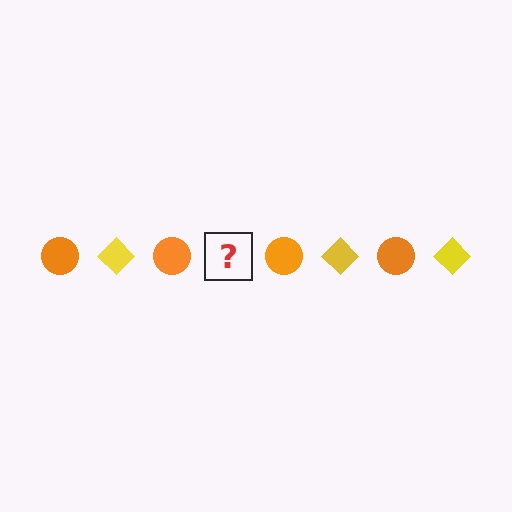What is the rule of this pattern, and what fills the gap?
The rule is that the pattern alternates between orange circle and yellow diamond. The gap should be filled with a yellow diamond.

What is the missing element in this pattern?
The missing element is a yellow diamond.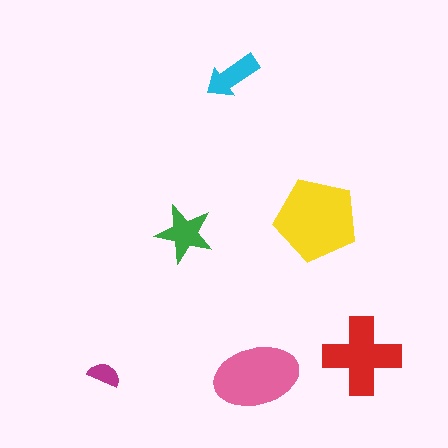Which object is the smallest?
The magenta semicircle.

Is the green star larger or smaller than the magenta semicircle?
Larger.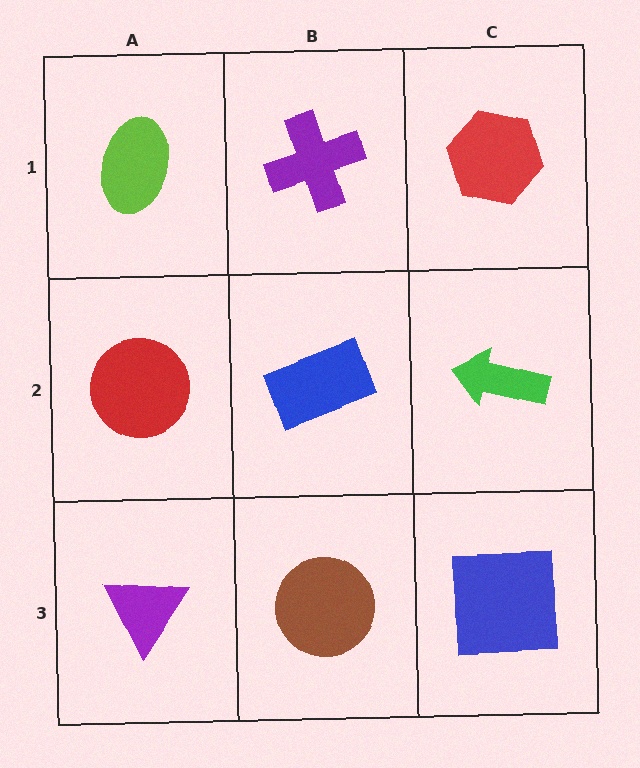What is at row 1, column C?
A red hexagon.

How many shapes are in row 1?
3 shapes.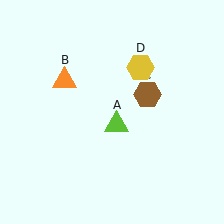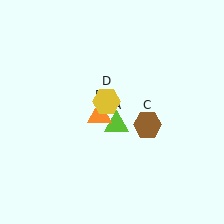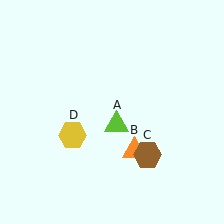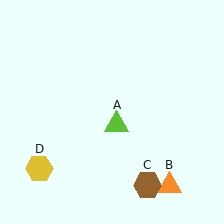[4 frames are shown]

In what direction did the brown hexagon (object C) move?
The brown hexagon (object C) moved down.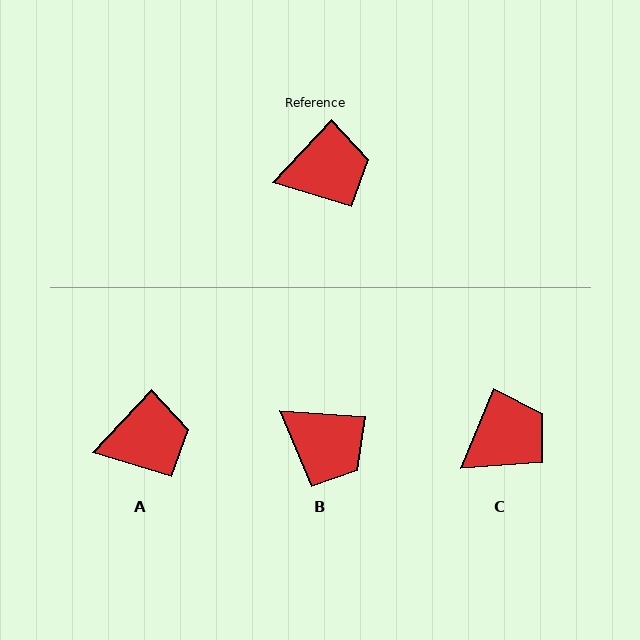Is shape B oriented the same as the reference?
No, it is off by about 51 degrees.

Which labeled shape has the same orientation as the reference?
A.